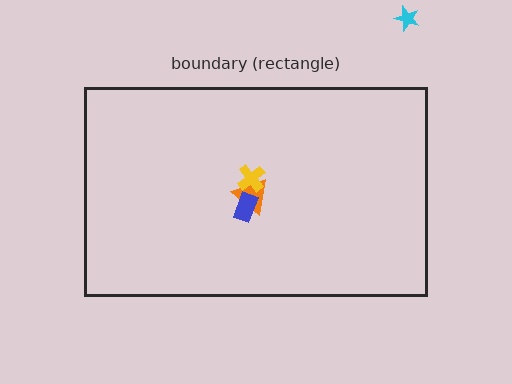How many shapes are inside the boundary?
3 inside, 1 outside.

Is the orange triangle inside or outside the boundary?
Inside.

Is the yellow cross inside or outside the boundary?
Inside.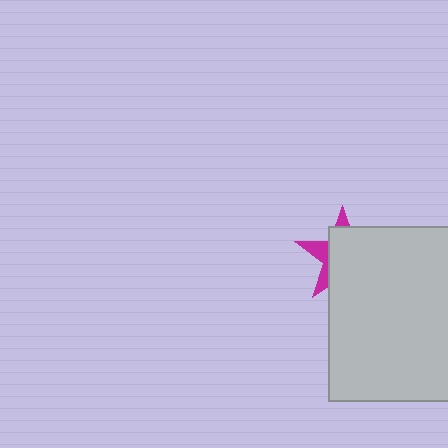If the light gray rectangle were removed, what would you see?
You would see the complete magenta star.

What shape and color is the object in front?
The object in front is a light gray rectangle.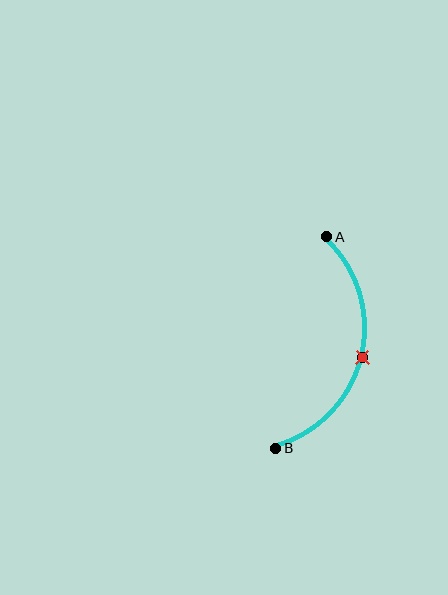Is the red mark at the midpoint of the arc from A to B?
Yes. The red mark lies on the arc at equal arc-length from both A and B — it is the arc midpoint.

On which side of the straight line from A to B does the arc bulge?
The arc bulges to the right of the straight line connecting A and B.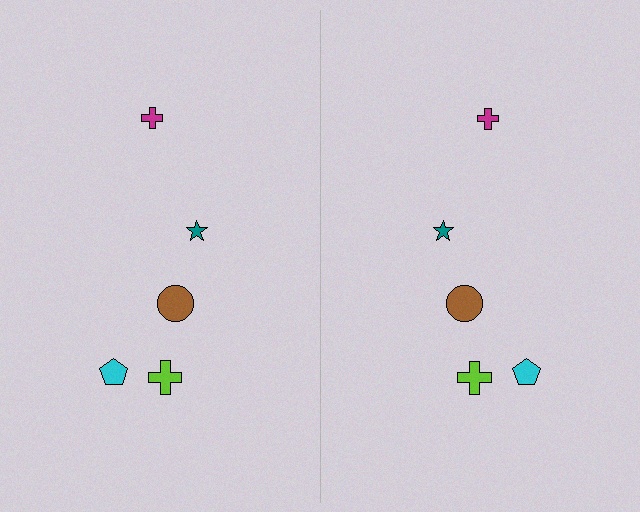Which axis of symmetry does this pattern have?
The pattern has a vertical axis of symmetry running through the center of the image.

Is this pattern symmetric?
Yes, this pattern has bilateral (reflection) symmetry.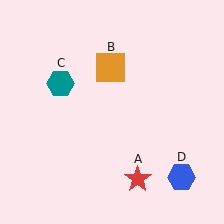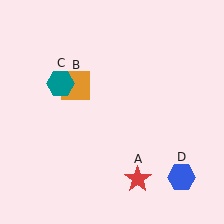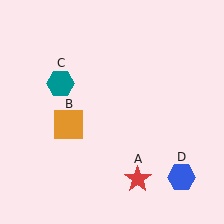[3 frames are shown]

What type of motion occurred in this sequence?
The orange square (object B) rotated counterclockwise around the center of the scene.